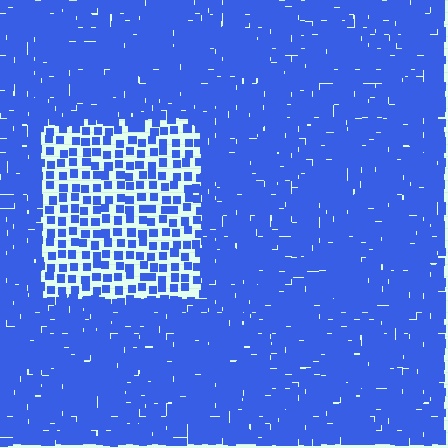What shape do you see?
I see a rectangle.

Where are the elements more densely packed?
The elements are more densely packed outside the rectangle boundary.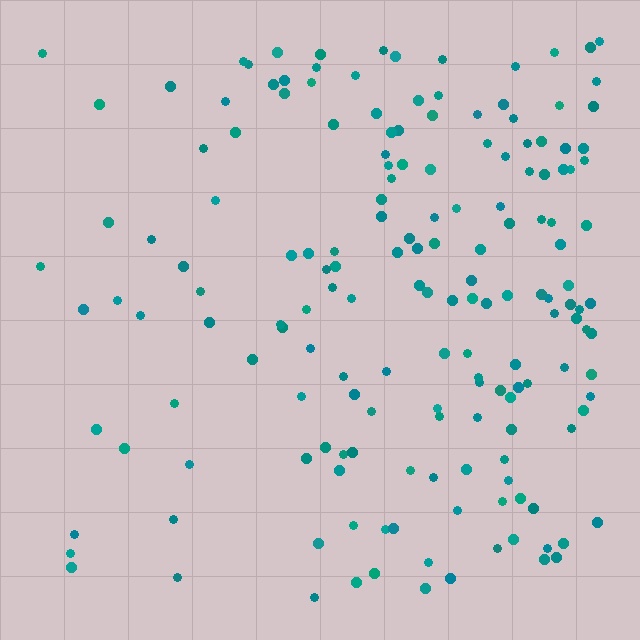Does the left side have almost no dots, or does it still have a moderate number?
Still a moderate number, just noticeably fewer than the right.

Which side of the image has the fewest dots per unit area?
The left.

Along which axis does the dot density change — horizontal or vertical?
Horizontal.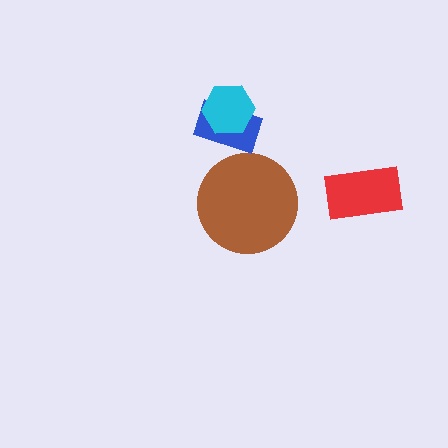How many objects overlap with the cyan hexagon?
1 object overlaps with the cyan hexagon.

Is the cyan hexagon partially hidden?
No, no other shape covers it.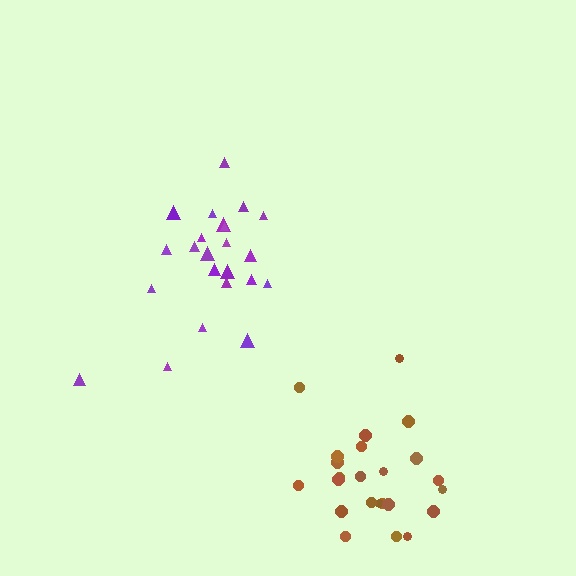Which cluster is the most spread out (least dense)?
Purple.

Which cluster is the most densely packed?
Brown.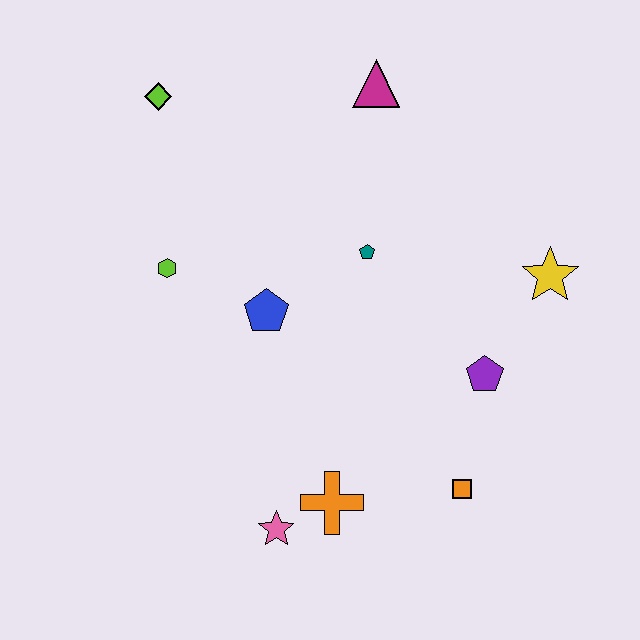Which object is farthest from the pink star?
The magenta triangle is farthest from the pink star.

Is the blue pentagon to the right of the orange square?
No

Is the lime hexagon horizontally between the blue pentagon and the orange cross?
No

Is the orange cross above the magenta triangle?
No